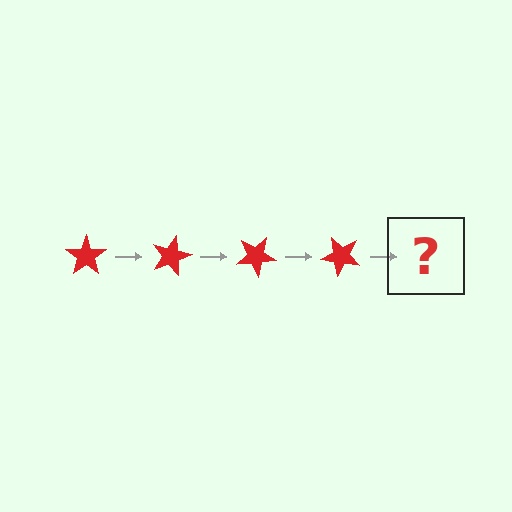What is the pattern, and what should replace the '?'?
The pattern is that the star rotates 15 degrees each step. The '?' should be a red star rotated 60 degrees.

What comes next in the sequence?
The next element should be a red star rotated 60 degrees.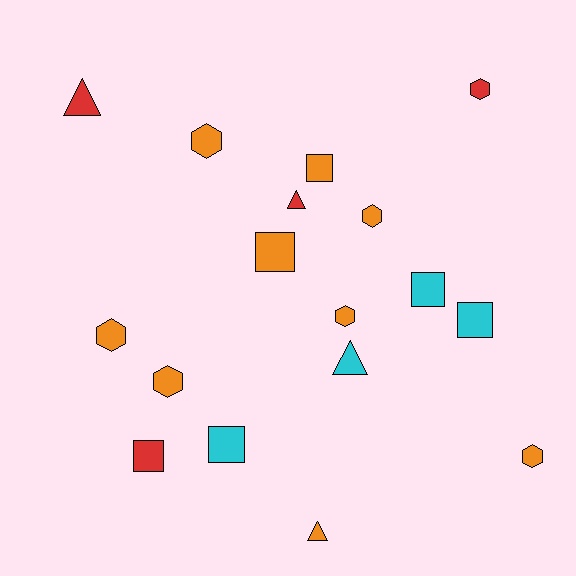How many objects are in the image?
There are 17 objects.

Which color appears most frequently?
Orange, with 9 objects.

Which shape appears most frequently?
Hexagon, with 7 objects.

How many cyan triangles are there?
There is 1 cyan triangle.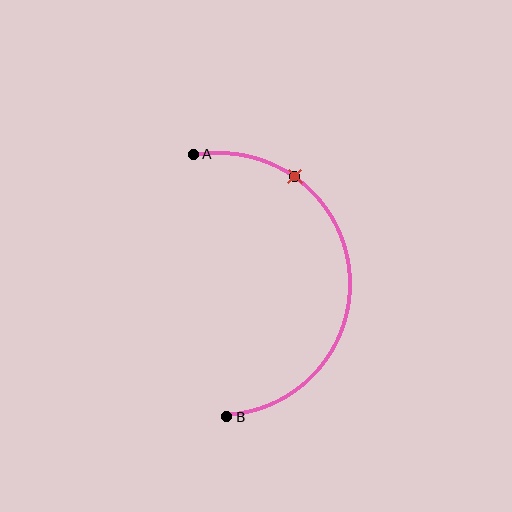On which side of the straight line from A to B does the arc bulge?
The arc bulges to the right of the straight line connecting A and B.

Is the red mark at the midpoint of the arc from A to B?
No. The red mark lies on the arc but is closer to endpoint A. The arc midpoint would be at the point on the curve equidistant along the arc from both A and B.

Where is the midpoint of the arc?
The arc midpoint is the point on the curve farthest from the straight line joining A and B. It sits to the right of that line.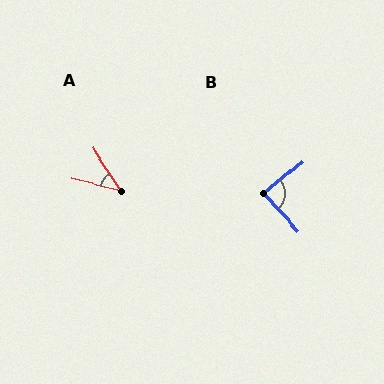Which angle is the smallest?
A, at approximately 42 degrees.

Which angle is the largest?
B, at approximately 86 degrees.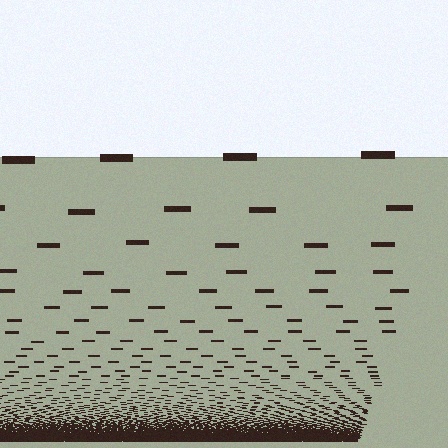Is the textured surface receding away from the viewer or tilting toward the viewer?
The surface appears to tilt toward the viewer. Texture elements get larger and sparser toward the top.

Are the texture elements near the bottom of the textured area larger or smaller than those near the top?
Smaller. The gradient is inverted — elements near the bottom are smaller and denser.